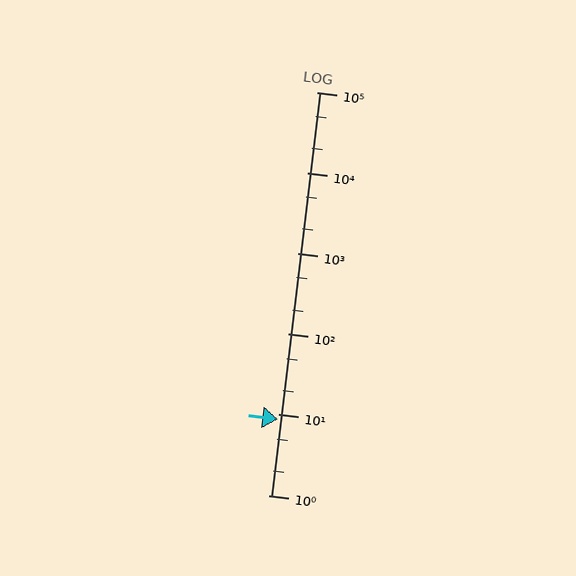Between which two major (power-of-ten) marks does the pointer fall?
The pointer is between 1 and 10.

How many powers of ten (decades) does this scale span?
The scale spans 5 decades, from 1 to 100000.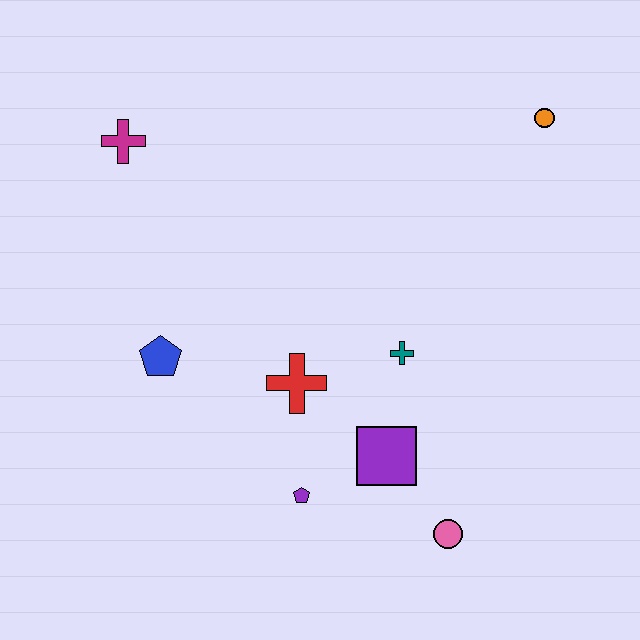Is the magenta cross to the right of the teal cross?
No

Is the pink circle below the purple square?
Yes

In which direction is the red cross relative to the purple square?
The red cross is to the left of the purple square.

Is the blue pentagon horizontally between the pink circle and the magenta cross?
Yes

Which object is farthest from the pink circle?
The magenta cross is farthest from the pink circle.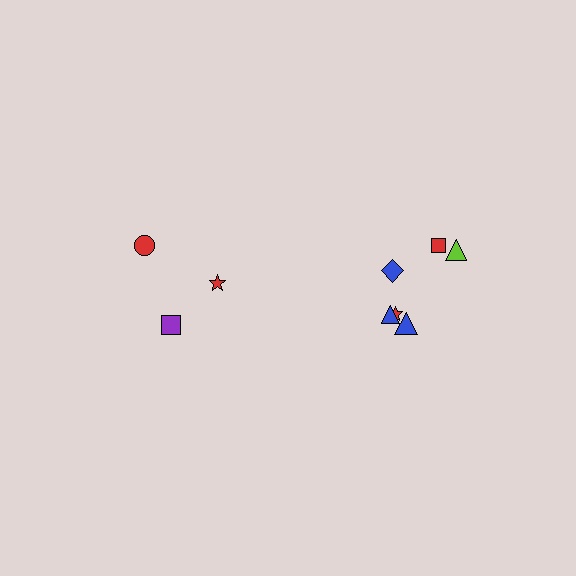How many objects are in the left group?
There are 3 objects.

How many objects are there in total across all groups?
There are 9 objects.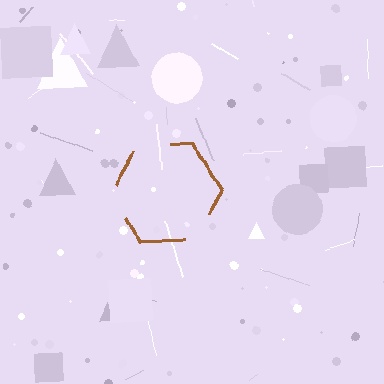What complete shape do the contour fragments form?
The contour fragments form a hexagon.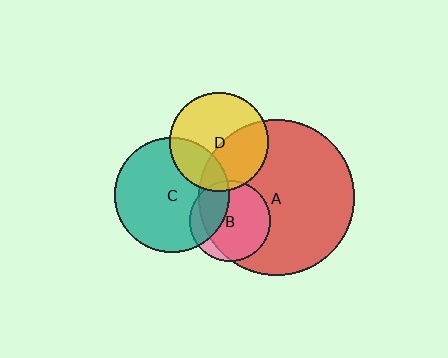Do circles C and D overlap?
Yes.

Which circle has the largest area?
Circle A (red).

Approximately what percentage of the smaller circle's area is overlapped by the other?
Approximately 25%.